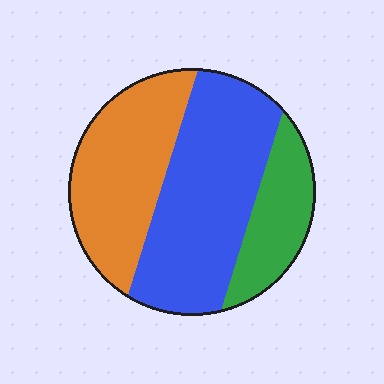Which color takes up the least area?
Green, at roughly 20%.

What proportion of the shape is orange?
Orange covers roughly 35% of the shape.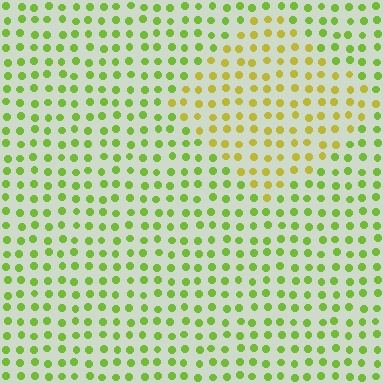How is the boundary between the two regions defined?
The boundary is defined purely by a slight shift in hue (about 36 degrees). Spacing, size, and orientation are identical on both sides.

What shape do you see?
I see a diamond.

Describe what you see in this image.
The image is filled with small lime elements in a uniform arrangement. A diamond-shaped region is visible where the elements are tinted to a slightly different hue, forming a subtle color boundary.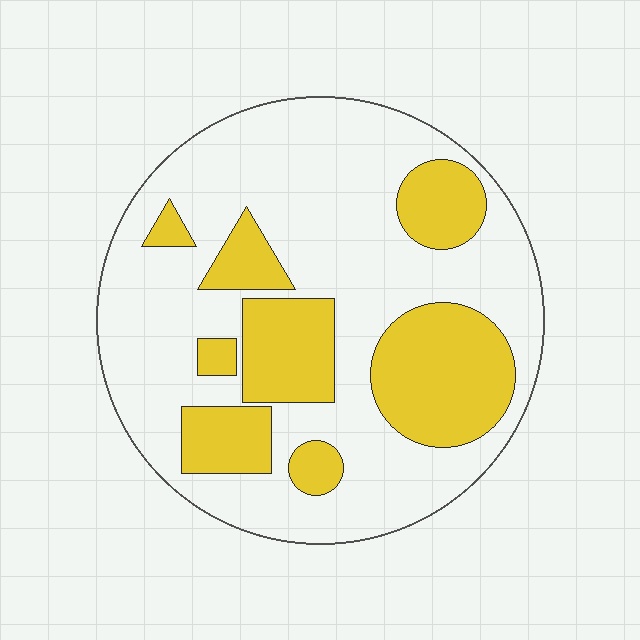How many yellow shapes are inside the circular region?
8.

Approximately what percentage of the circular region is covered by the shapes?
Approximately 30%.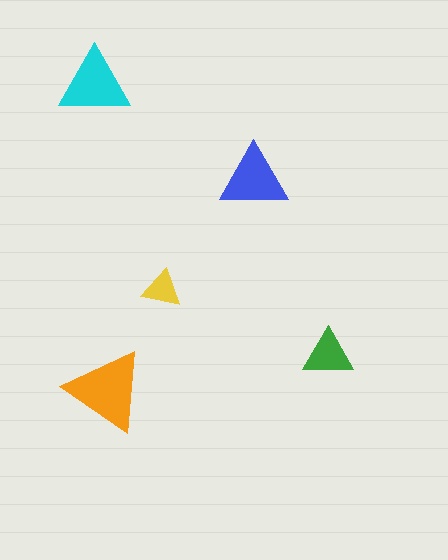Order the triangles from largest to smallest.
the orange one, the cyan one, the blue one, the green one, the yellow one.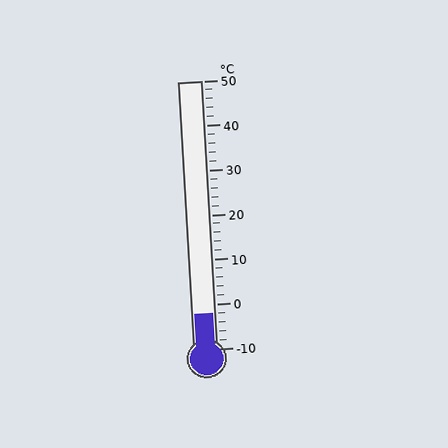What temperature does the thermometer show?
The thermometer shows approximately -2°C.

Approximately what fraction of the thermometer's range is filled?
The thermometer is filled to approximately 15% of its range.